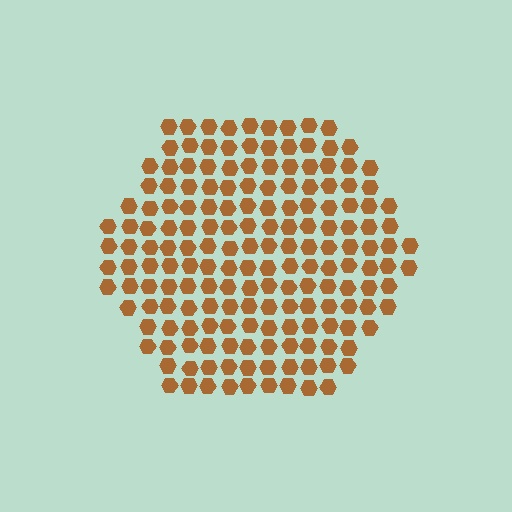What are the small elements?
The small elements are hexagons.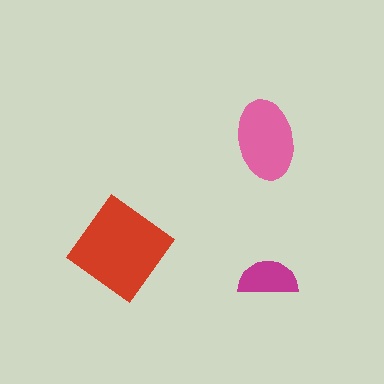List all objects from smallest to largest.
The magenta semicircle, the pink ellipse, the red diamond.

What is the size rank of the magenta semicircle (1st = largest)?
3rd.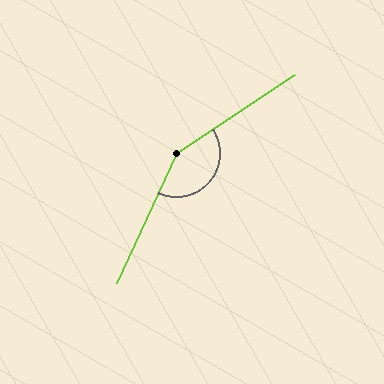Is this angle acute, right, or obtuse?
It is obtuse.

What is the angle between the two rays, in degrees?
Approximately 148 degrees.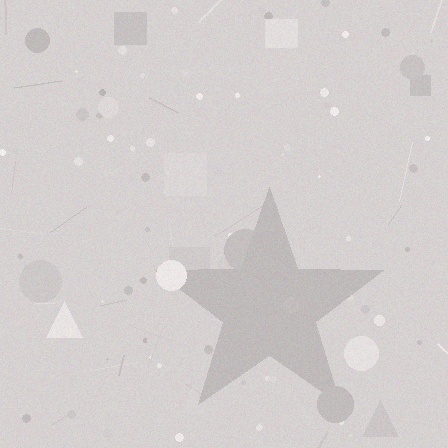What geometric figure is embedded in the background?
A star is embedded in the background.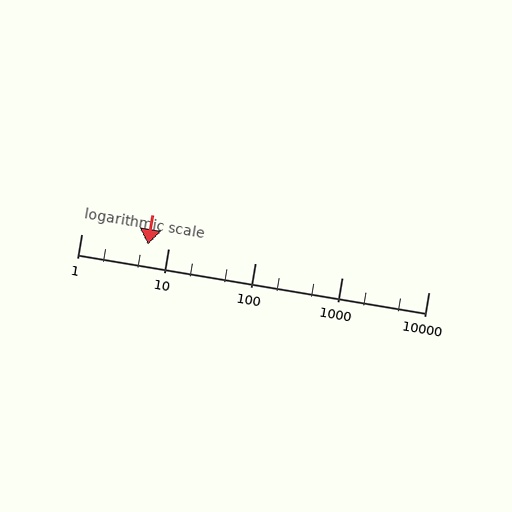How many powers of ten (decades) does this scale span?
The scale spans 4 decades, from 1 to 10000.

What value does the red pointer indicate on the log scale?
The pointer indicates approximately 5.8.